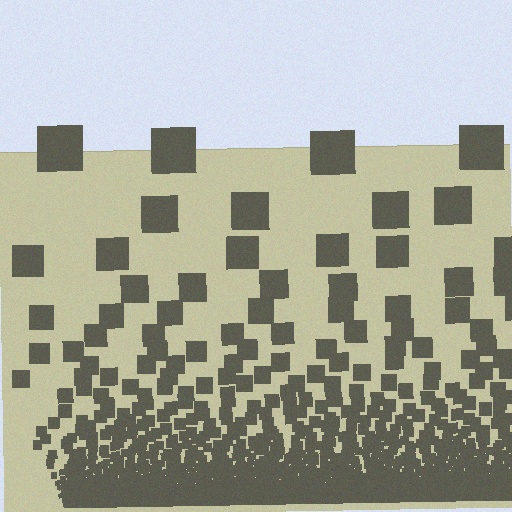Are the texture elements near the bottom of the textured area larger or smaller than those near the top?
Smaller. The gradient is inverted — elements near the bottom are smaller and denser.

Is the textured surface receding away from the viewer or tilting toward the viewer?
The surface appears to tilt toward the viewer. Texture elements get larger and sparser toward the top.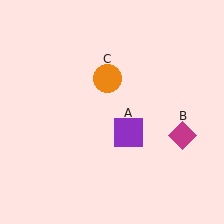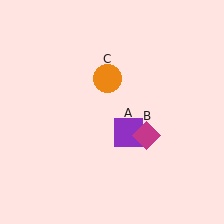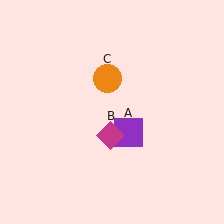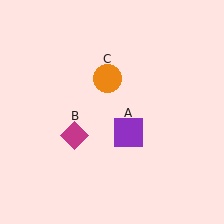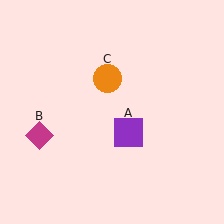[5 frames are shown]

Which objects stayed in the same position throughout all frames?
Purple square (object A) and orange circle (object C) remained stationary.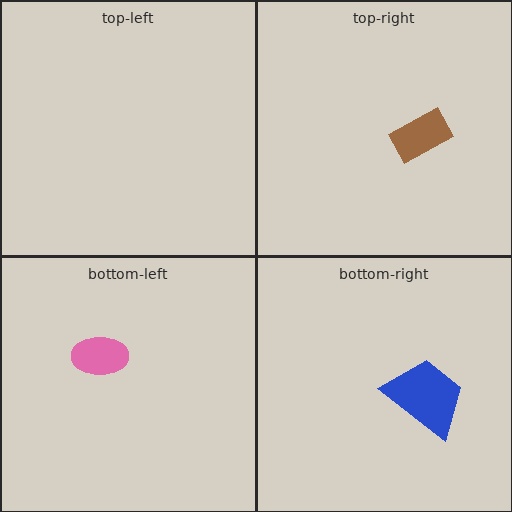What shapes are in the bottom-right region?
The blue trapezoid.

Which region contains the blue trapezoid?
The bottom-right region.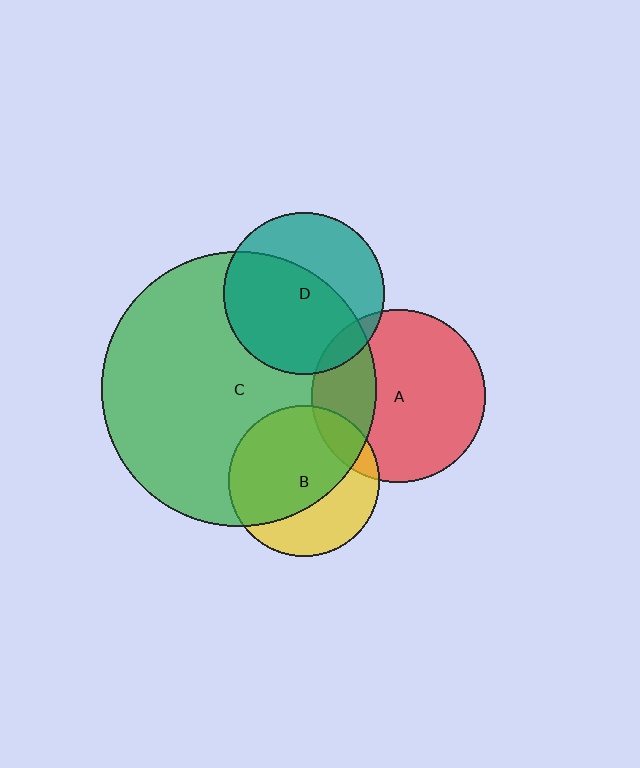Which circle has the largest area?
Circle C (green).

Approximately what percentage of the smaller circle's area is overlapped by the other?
Approximately 10%.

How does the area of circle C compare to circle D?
Approximately 2.9 times.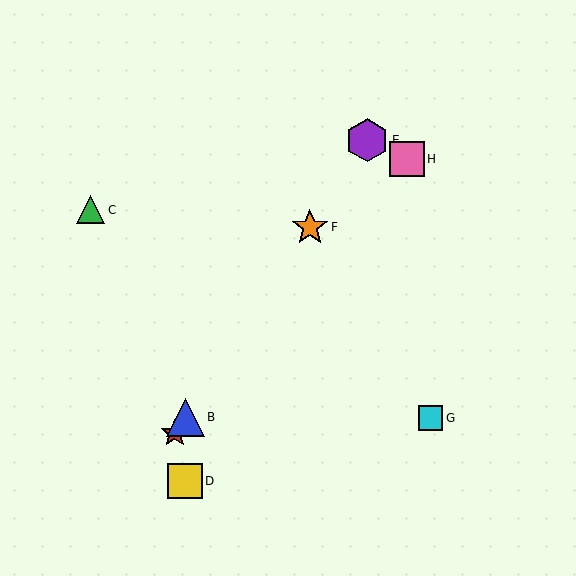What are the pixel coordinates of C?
Object C is at (91, 210).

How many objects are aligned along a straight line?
4 objects (A, B, E, F) are aligned along a straight line.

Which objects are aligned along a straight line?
Objects A, B, E, F are aligned along a straight line.